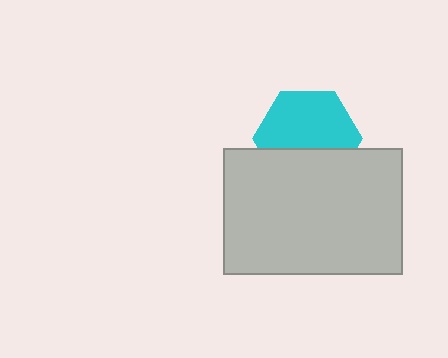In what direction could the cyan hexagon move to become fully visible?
The cyan hexagon could move up. That would shift it out from behind the light gray rectangle entirely.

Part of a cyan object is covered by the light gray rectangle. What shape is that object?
It is a hexagon.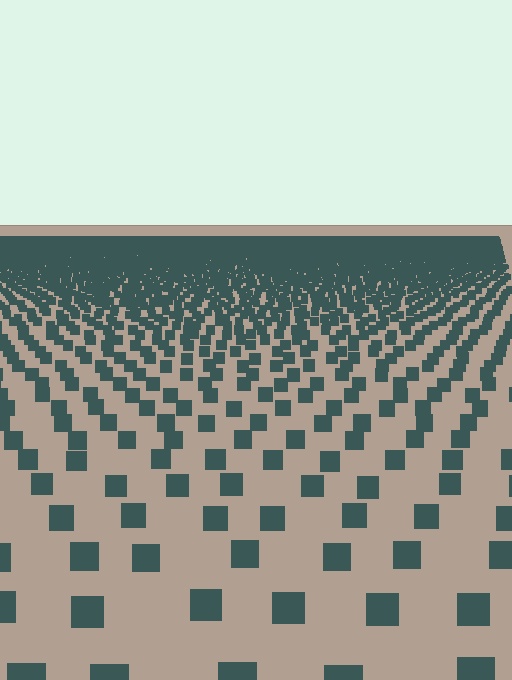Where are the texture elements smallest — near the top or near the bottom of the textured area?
Near the top.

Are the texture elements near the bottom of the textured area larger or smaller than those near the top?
Larger. Near the bottom, elements are closer to the viewer and appear at a bigger on-screen size.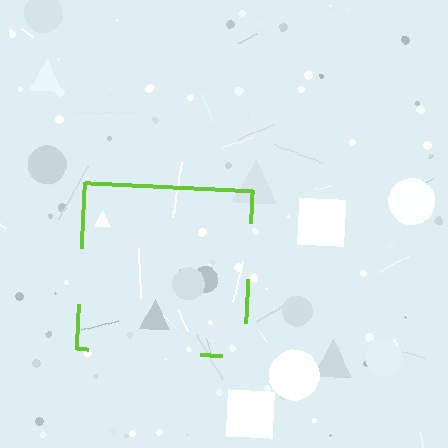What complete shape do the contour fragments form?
The contour fragments form a square.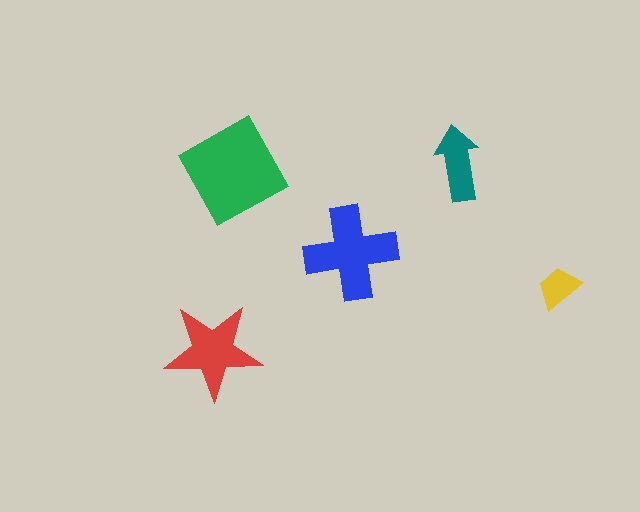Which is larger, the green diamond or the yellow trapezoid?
The green diamond.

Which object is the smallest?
The yellow trapezoid.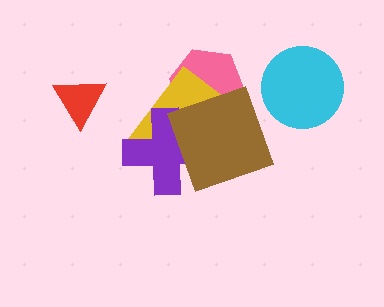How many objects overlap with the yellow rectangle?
3 objects overlap with the yellow rectangle.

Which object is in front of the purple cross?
The brown square is in front of the purple cross.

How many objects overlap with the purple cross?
2 objects overlap with the purple cross.